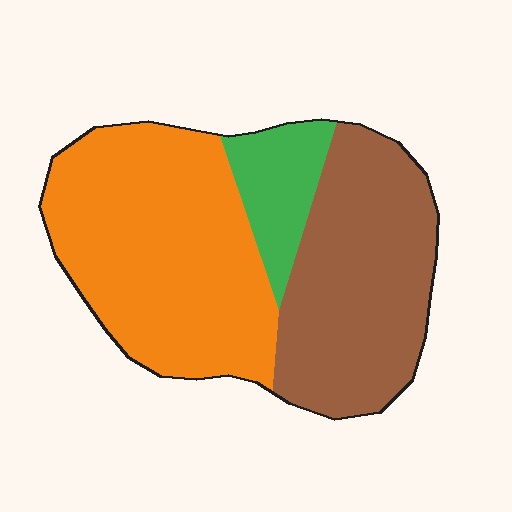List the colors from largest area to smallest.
From largest to smallest: orange, brown, green.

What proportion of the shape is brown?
Brown covers about 40% of the shape.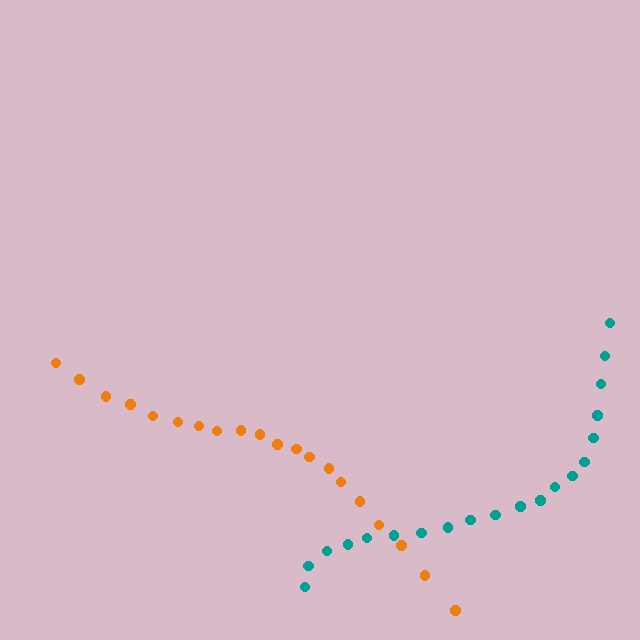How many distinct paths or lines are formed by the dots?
There are 2 distinct paths.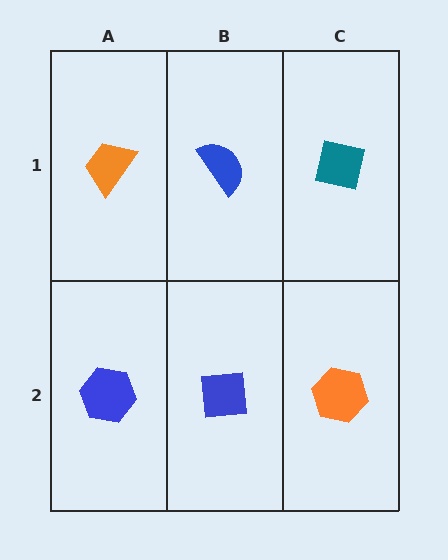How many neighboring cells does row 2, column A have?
2.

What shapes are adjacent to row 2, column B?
A blue semicircle (row 1, column B), a blue hexagon (row 2, column A), an orange hexagon (row 2, column C).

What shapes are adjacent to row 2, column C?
A teal square (row 1, column C), a blue square (row 2, column B).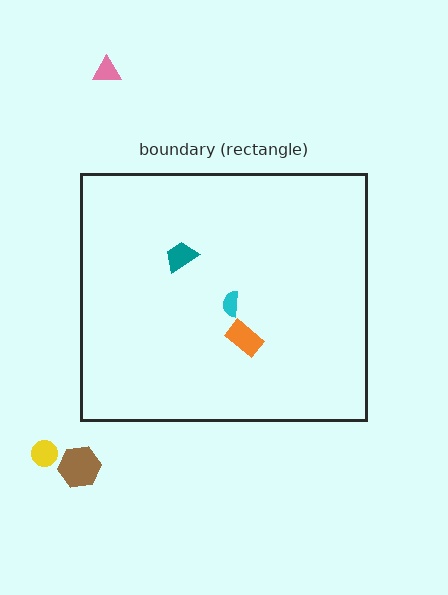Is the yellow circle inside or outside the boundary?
Outside.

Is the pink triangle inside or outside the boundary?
Outside.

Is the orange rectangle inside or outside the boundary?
Inside.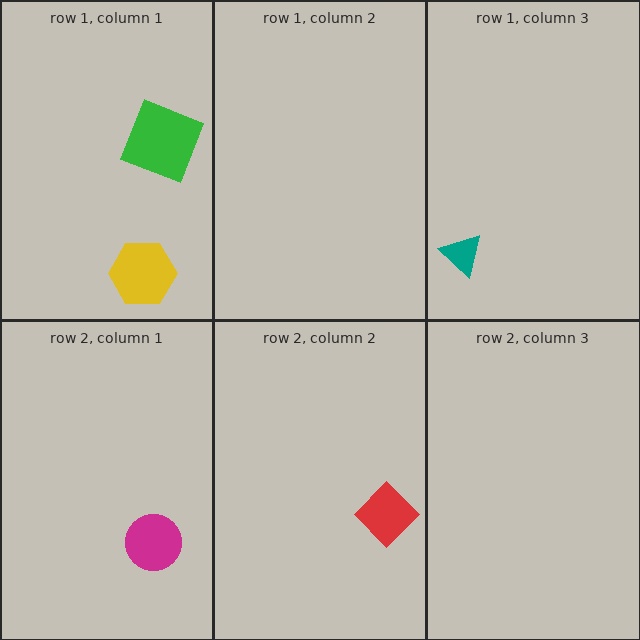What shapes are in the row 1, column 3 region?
The teal triangle.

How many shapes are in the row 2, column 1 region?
1.